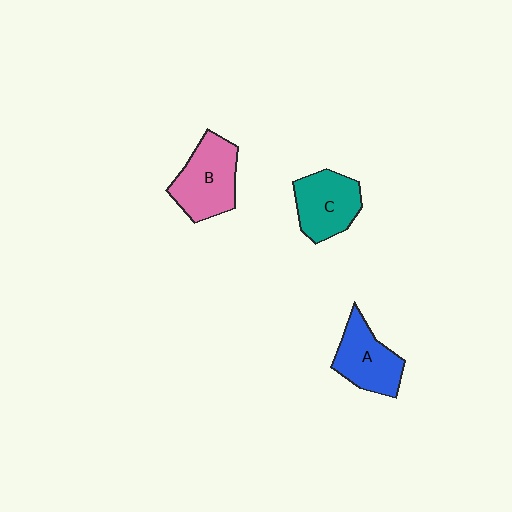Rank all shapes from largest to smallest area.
From largest to smallest: B (pink), C (teal), A (blue).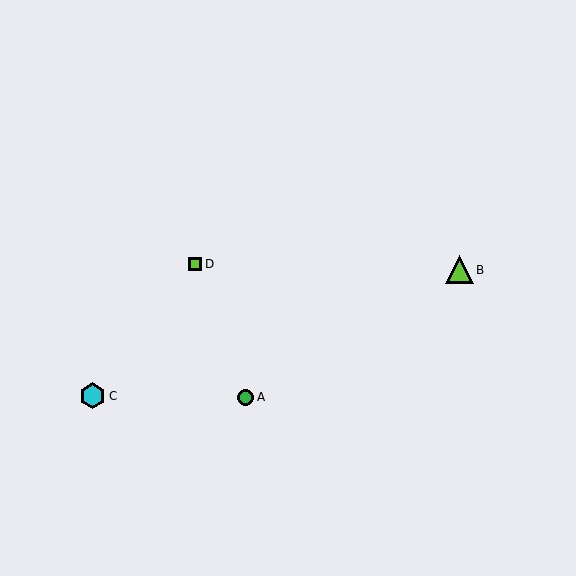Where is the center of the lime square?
The center of the lime square is at (195, 264).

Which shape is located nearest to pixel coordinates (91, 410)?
The cyan hexagon (labeled C) at (92, 396) is nearest to that location.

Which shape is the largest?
The lime triangle (labeled B) is the largest.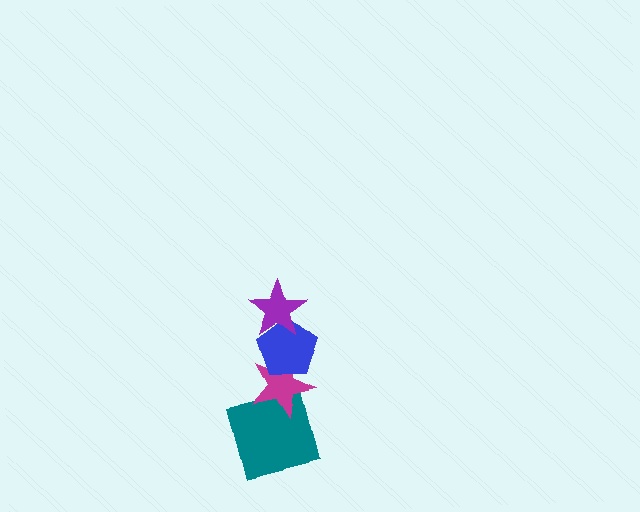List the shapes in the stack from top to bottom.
From top to bottom: the purple star, the blue pentagon, the magenta star, the teal square.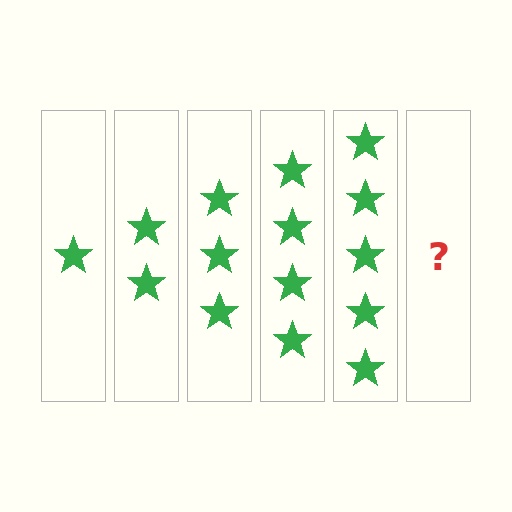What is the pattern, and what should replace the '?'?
The pattern is that each step adds one more star. The '?' should be 6 stars.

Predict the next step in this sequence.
The next step is 6 stars.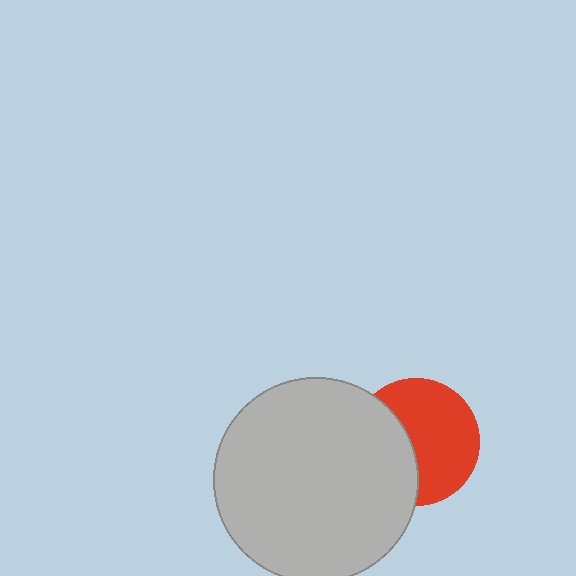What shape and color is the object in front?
The object in front is a light gray circle.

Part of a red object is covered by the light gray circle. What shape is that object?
It is a circle.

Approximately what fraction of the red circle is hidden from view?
Roughly 40% of the red circle is hidden behind the light gray circle.